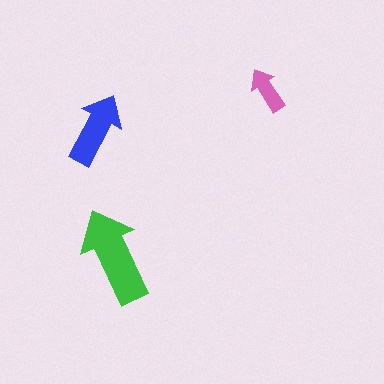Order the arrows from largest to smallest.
the green one, the blue one, the pink one.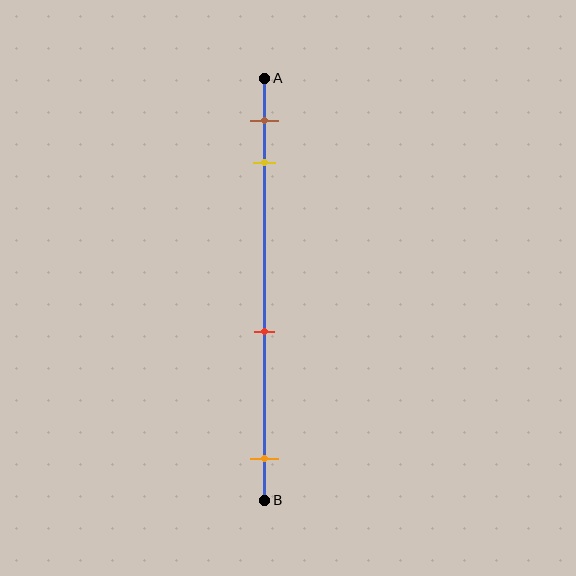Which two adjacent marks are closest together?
The brown and yellow marks are the closest adjacent pair.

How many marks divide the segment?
There are 4 marks dividing the segment.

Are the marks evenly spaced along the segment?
No, the marks are not evenly spaced.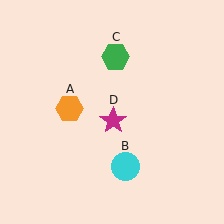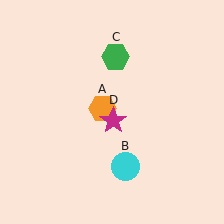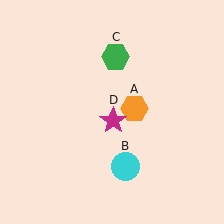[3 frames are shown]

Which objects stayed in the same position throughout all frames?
Cyan circle (object B) and green hexagon (object C) and magenta star (object D) remained stationary.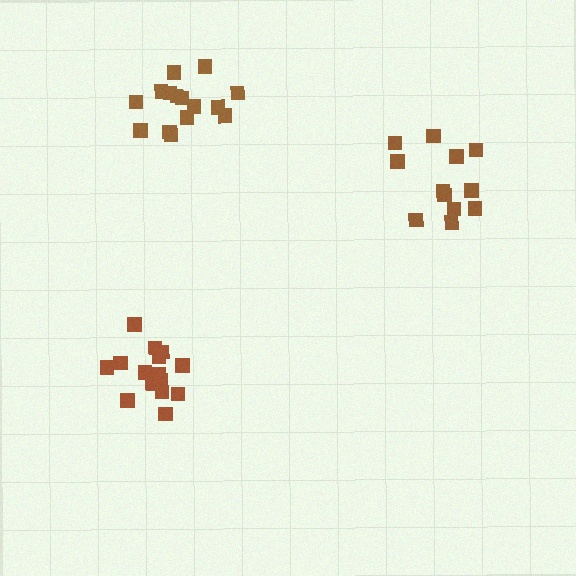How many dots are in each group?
Group 1: 12 dots, Group 2: 17 dots, Group 3: 15 dots (44 total).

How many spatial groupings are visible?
There are 3 spatial groupings.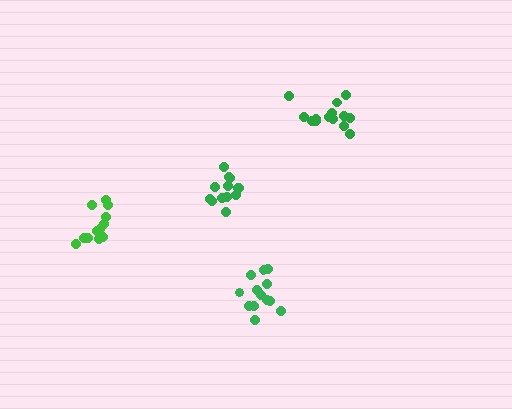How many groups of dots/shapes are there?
There are 4 groups.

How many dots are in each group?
Group 1: 14 dots, Group 2: 12 dots, Group 3: 13 dots, Group 4: 13 dots (52 total).